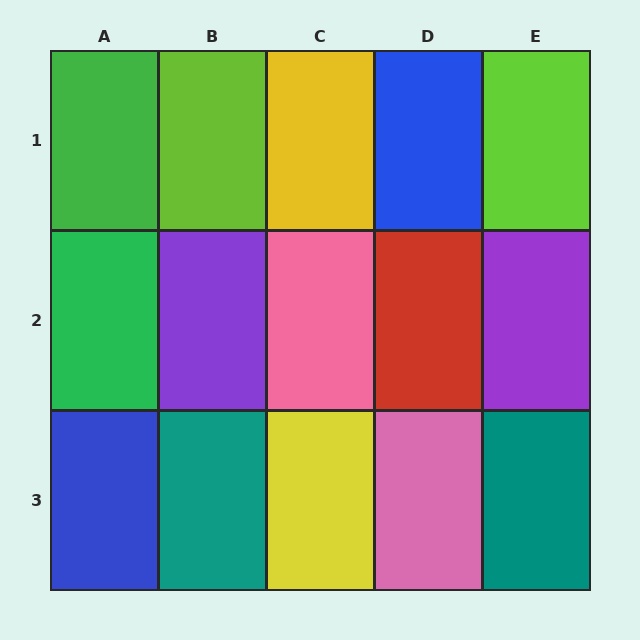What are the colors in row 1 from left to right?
Green, lime, yellow, blue, lime.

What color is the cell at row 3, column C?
Yellow.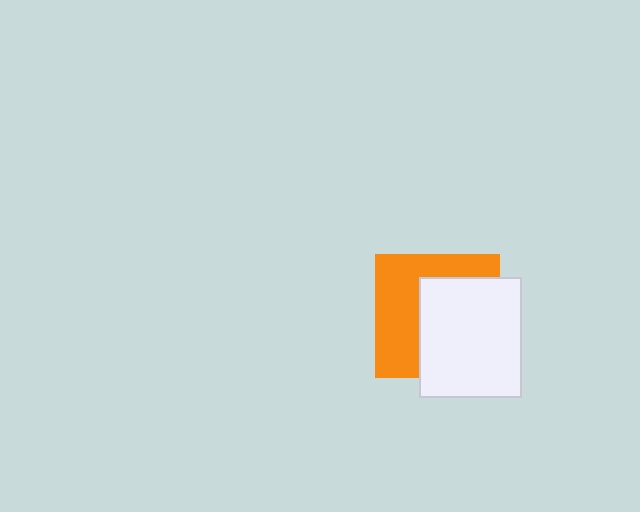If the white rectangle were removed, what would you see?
You would see the complete orange square.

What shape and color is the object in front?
The object in front is a white rectangle.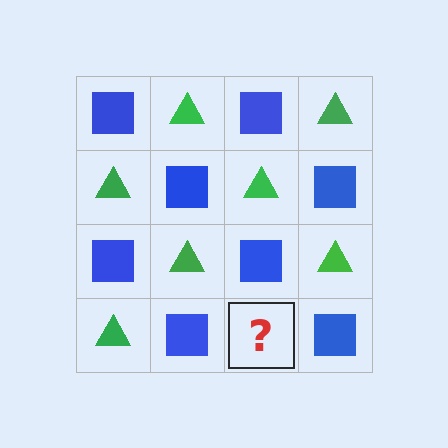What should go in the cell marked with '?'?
The missing cell should contain a green triangle.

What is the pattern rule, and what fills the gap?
The rule is that it alternates blue square and green triangle in a checkerboard pattern. The gap should be filled with a green triangle.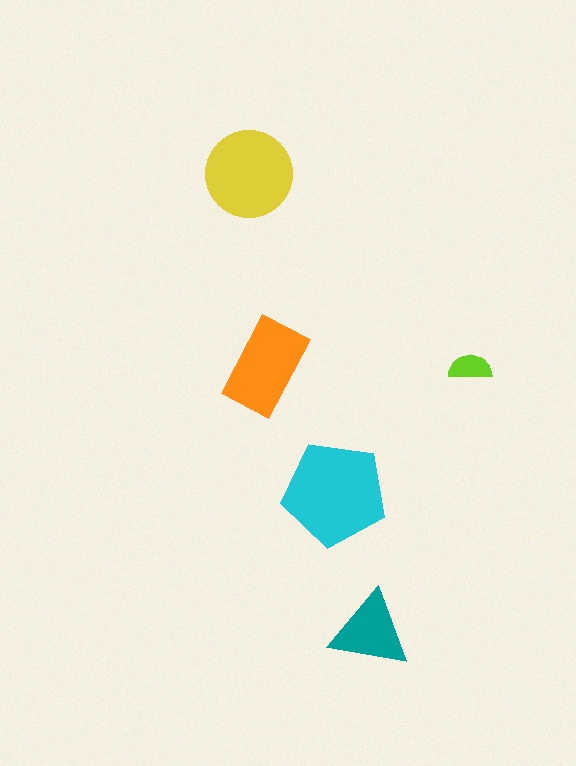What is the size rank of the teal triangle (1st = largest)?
4th.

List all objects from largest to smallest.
The cyan pentagon, the yellow circle, the orange rectangle, the teal triangle, the lime semicircle.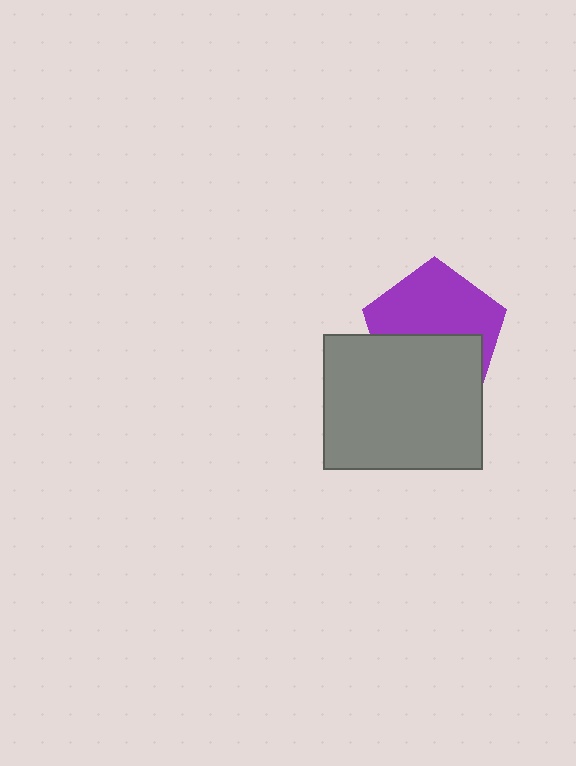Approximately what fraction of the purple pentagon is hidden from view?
Roughly 46% of the purple pentagon is hidden behind the gray rectangle.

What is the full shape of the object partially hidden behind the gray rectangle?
The partially hidden object is a purple pentagon.